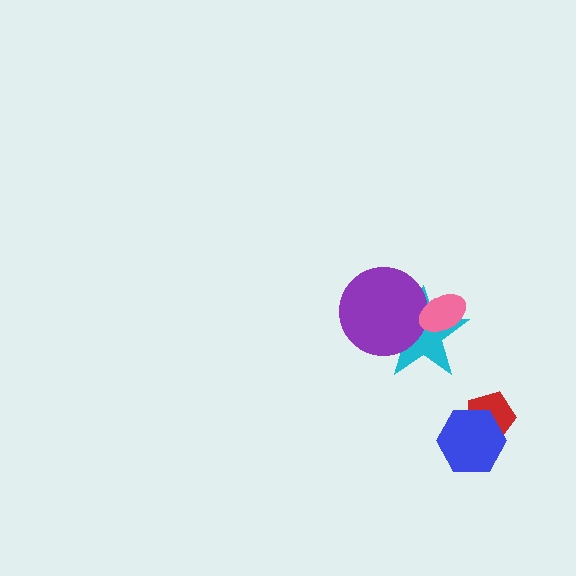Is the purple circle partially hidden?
Yes, it is partially covered by another shape.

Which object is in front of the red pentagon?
The blue hexagon is in front of the red pentagon.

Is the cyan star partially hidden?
Yes, it is partially covered by another shape.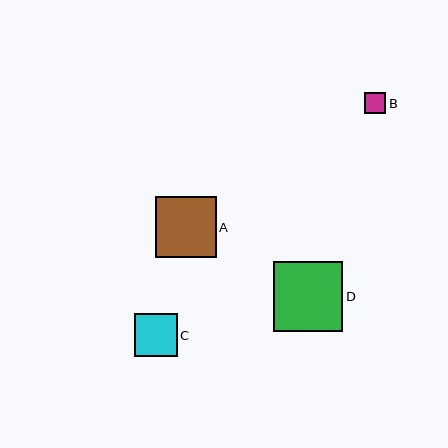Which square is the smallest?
Square B is the smallest with a size of approximately 21 pixels.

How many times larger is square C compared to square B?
Square C is approximately 2.1 times the size of square B.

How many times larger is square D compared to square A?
Square D is approximately 1.1 times the size of square A.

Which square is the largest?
Square D is the largest with a size of approximately 69 pixels.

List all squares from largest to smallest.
From largest to smallest: D, A, C, B.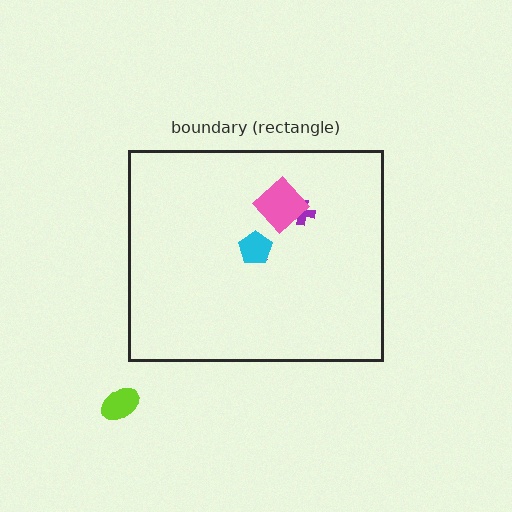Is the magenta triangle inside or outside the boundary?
Inside.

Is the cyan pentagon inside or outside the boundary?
Inside.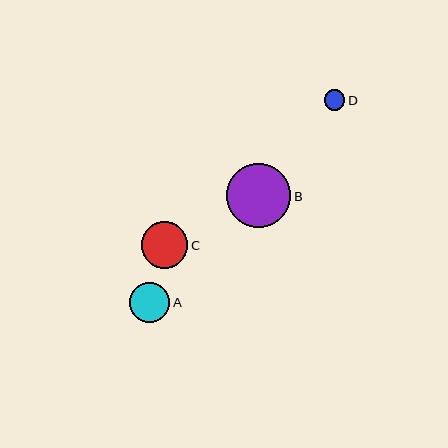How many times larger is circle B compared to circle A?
Circle B is approximately 1.6 times the size of circle A.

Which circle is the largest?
Circle B is the largest with a size of approximately 64 pixels.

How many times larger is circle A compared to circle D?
Circle A is approximately 1.9 times the size of circle D.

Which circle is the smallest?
Circle D is the smallest with a size of approximately 21 pixels.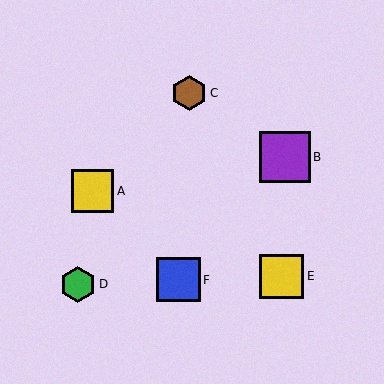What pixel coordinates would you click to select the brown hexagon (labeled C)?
Click at (189, 93) to select the brown hexagon C.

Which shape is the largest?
The purple square (labeled B) is the largest.